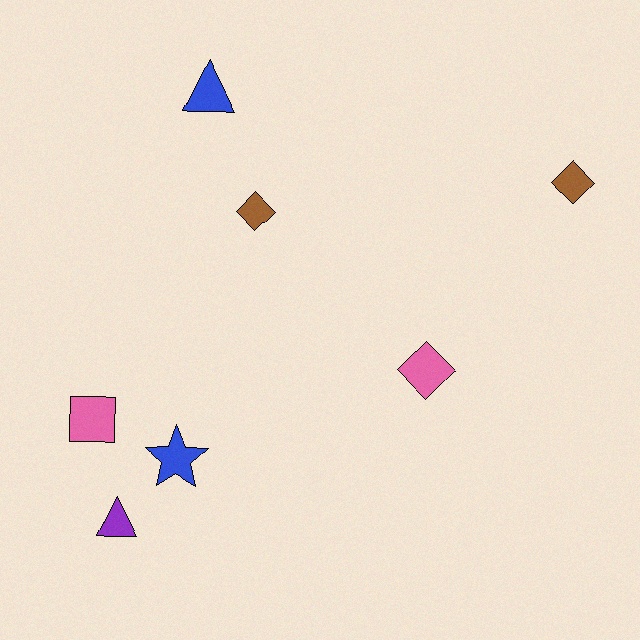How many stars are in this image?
There is 1 star.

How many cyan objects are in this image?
There are no cyan objects.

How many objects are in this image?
There are 7 objects.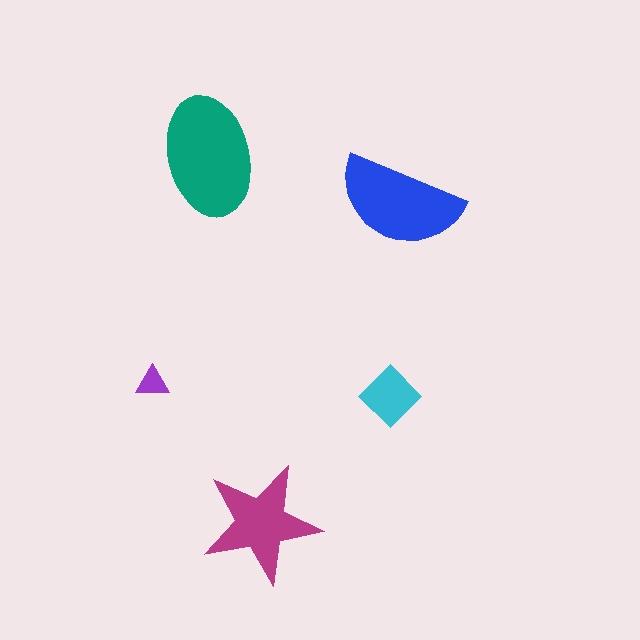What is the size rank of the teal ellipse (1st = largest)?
1st.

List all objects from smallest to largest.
The purple triangle, the cyan diamond, the magenta star, the blue semicircle, the teal ellipse.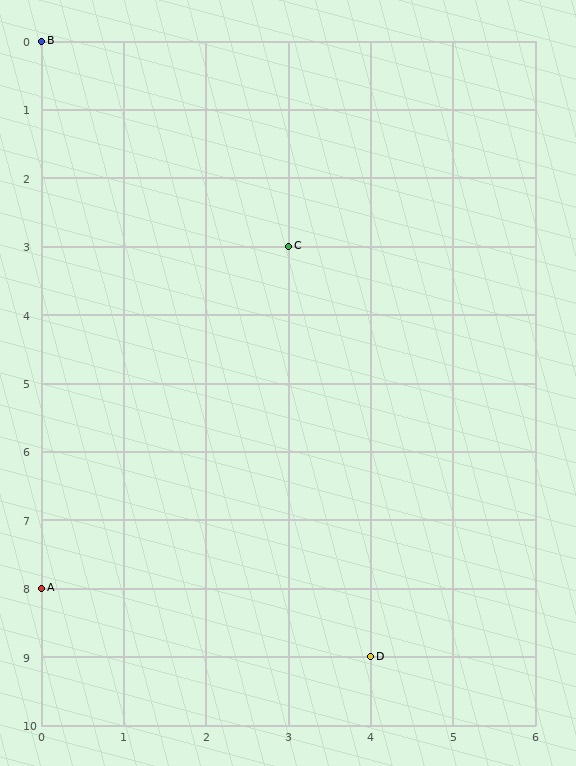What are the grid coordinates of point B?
Point B is at grid coordinates (0, 0).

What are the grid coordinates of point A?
Point A is at grid coordinates (0, 8).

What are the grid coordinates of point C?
Point C is at grid coordinates (3, 3).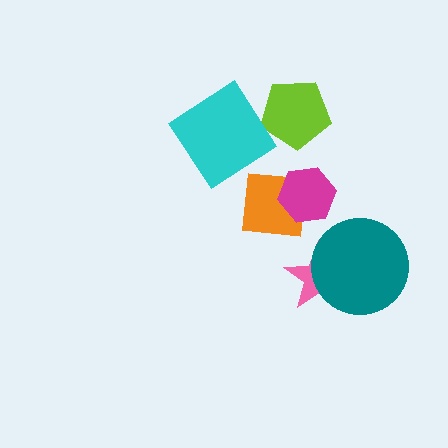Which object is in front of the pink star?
The teal circle is in front of the pink star.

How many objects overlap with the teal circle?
1 object overlaps with the teal circle.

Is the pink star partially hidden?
Yes, it is partially covered by another shape.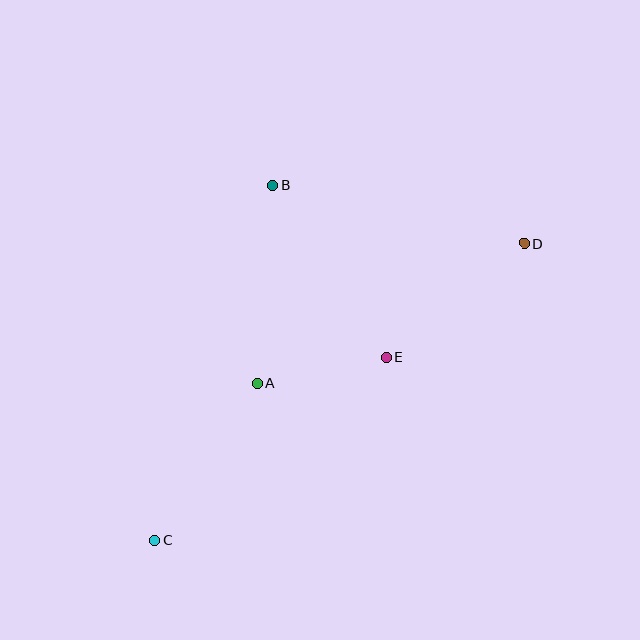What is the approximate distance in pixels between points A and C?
The distance between A and C is approximately 188 pixels.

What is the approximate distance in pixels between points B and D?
The distance between B and D is approximately 258 pixels.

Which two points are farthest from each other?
Points C and D are farthest from each other.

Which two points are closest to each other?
Points A and E are closest to each other.